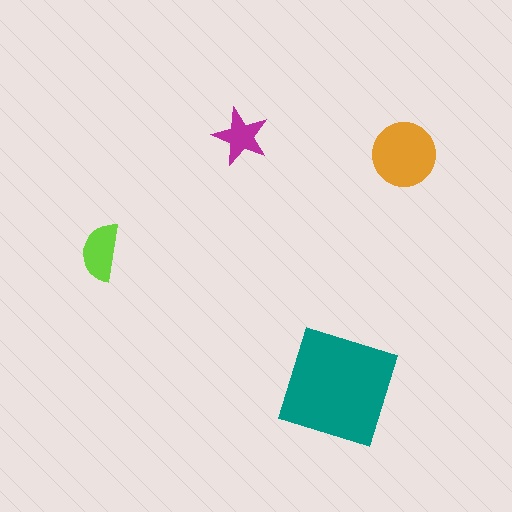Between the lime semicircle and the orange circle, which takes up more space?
The orange circle.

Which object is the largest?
The teal square.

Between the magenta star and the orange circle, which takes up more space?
The orange circle.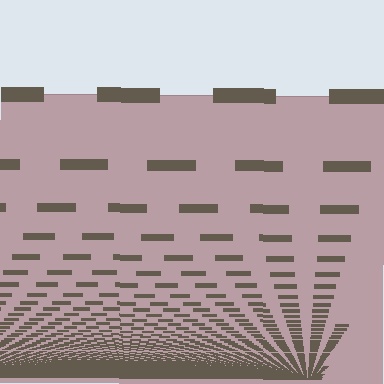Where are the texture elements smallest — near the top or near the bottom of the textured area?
Near the bottom.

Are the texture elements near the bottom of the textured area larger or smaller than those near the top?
Smaller. The gradient is inverted — elements near the bottom are smaller and denser.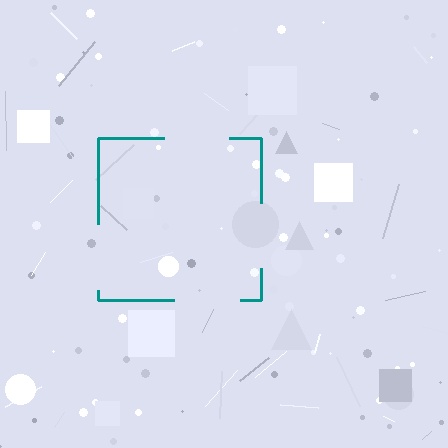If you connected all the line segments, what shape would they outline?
They would outline a square.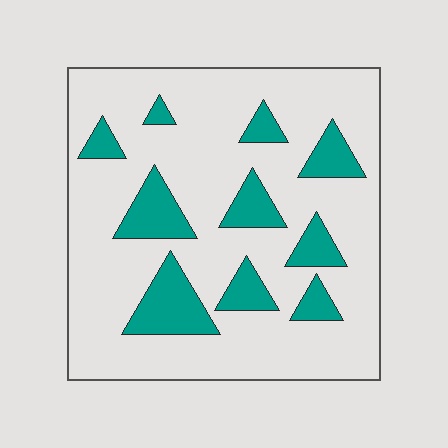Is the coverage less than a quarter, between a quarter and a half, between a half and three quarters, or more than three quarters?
Less than a quarter.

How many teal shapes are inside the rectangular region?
10.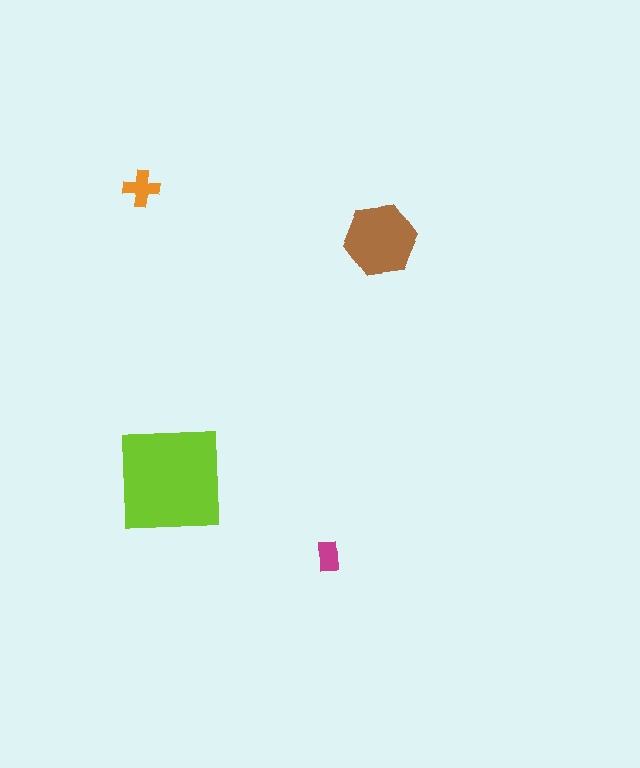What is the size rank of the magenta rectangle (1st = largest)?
4th.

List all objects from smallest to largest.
The magenta rectangle, the orange cross, the brown hexagon, the lime square.